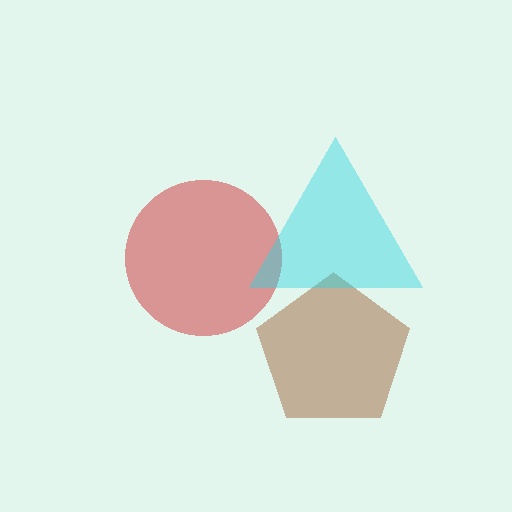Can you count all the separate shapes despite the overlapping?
Yes, there are 3 separate shapes.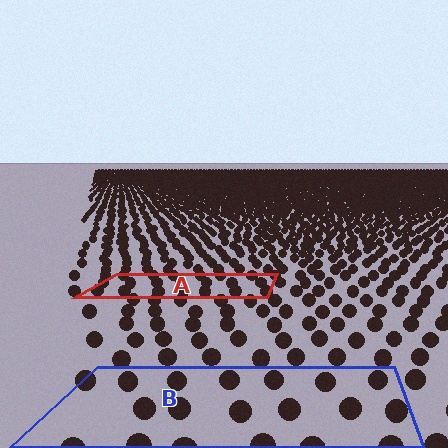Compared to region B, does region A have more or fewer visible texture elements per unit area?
Region A has more texture elements per unit area — they are packed more densely because it is farther away.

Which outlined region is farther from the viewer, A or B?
Region A is farther from the viewer — the texture elements inside it appear smaller and more densely packed.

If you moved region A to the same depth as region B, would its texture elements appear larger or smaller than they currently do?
They would appear larger. At a closer depth, the same texture elements are projected at a bigger on-screen size.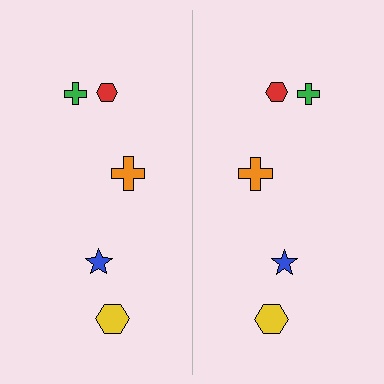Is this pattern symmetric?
Yes, this pattern has bilateral (reflection) symmetry.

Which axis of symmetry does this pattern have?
The pattern has a vertical axis of symmetry running through the center of the image.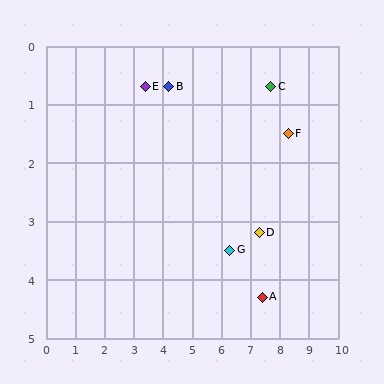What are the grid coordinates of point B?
Point B is at approximately (4.2, 0.7).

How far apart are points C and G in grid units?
Points C and G are about 3.1 grid units apart.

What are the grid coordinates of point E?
Point E is at approximately (3.4, 0.7).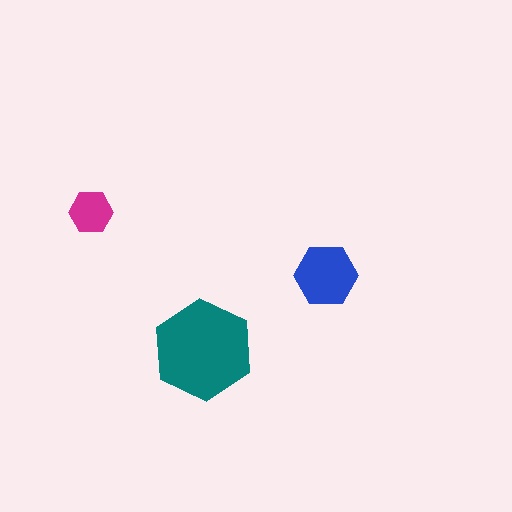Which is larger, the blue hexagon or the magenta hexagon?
The blue one.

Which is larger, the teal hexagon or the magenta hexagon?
The teal one.